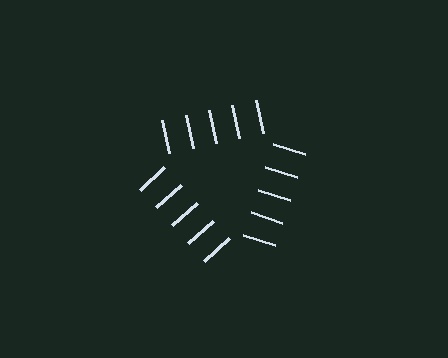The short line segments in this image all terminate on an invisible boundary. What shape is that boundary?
An illusory triangle — the line segments terminate on its edges but no continuous stroke is drawn.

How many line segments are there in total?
15 — 5 along each of the 3 edges.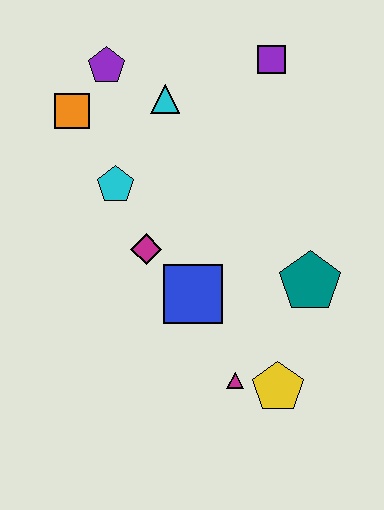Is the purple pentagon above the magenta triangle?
Yes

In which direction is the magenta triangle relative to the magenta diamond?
The magenta triangle is below the magenta diamond.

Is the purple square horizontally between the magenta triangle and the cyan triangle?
No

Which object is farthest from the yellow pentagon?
The purple pentagon is farthest from the yellow pentagon.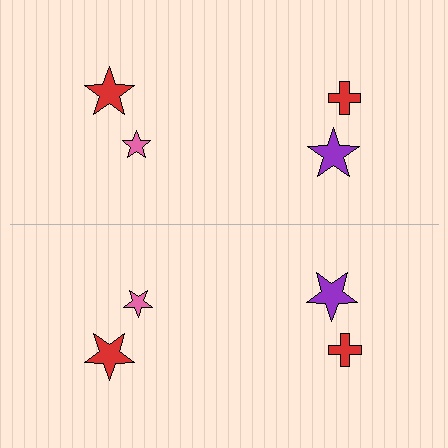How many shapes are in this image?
There are 8 shapes in this image.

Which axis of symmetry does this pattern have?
The pattern has a horizontal axis of symmetry running through the center of the image.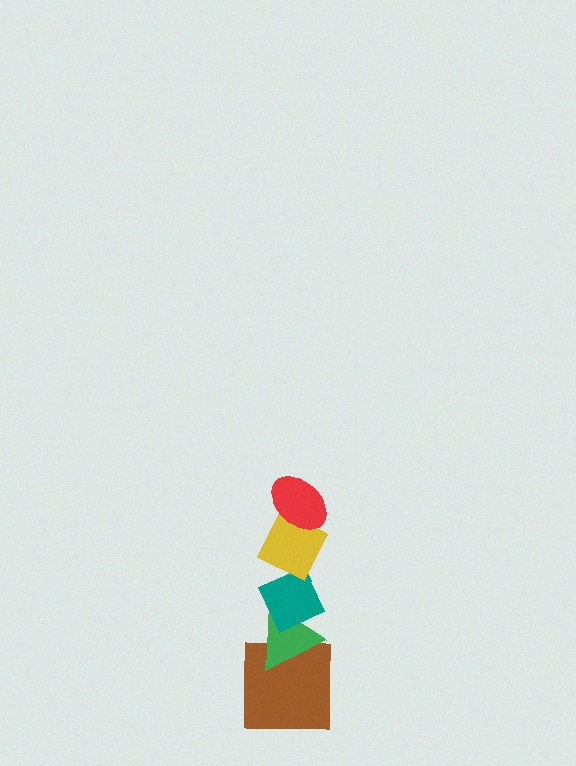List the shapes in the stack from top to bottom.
From top to bottom: the red ellipse, the yellow diamond, the teal diamond, the green triangle, the brown square.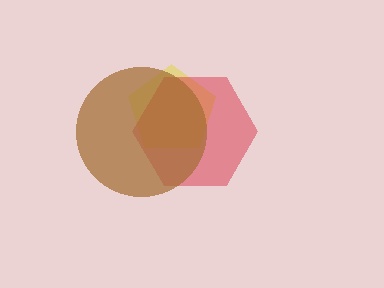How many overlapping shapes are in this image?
There are 3 overlapping shapes in the image.